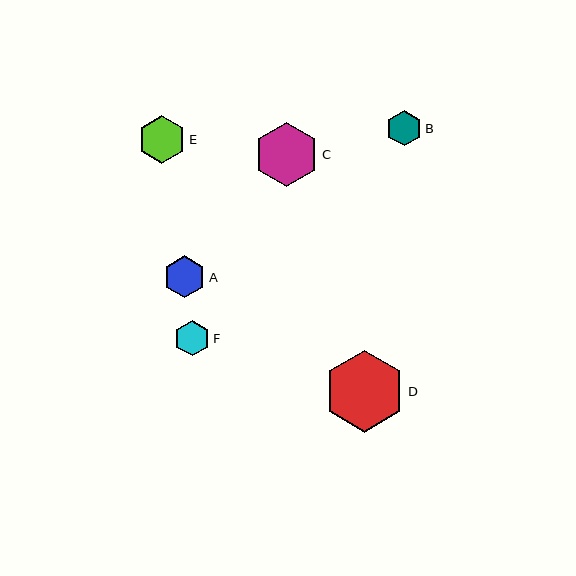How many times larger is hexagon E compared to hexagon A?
Hexagon E is approximately 1.1 times the size of hexagon A.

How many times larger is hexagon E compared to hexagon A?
Hexagon E is approximately 1.1 times the size of hexagon A.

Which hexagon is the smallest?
Hexagon F is the smallest with a size of approximately 35 pixels.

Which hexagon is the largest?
Hexagon D is the largest with a size of approximately 82 pixels.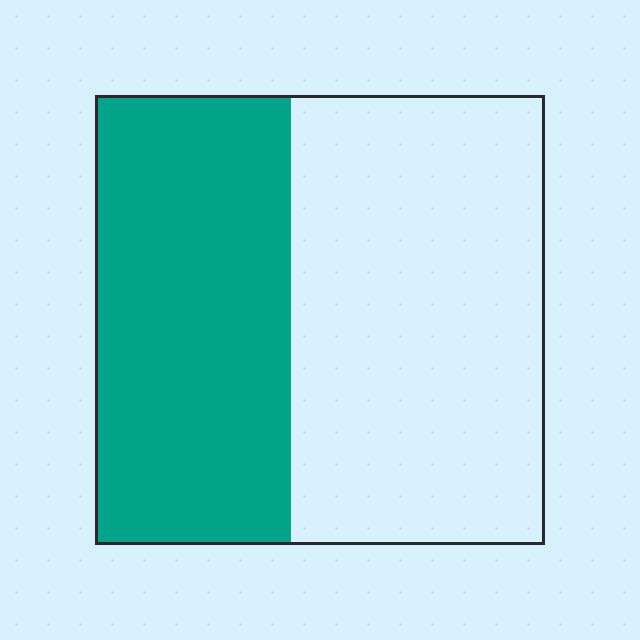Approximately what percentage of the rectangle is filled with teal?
Approximately 45%.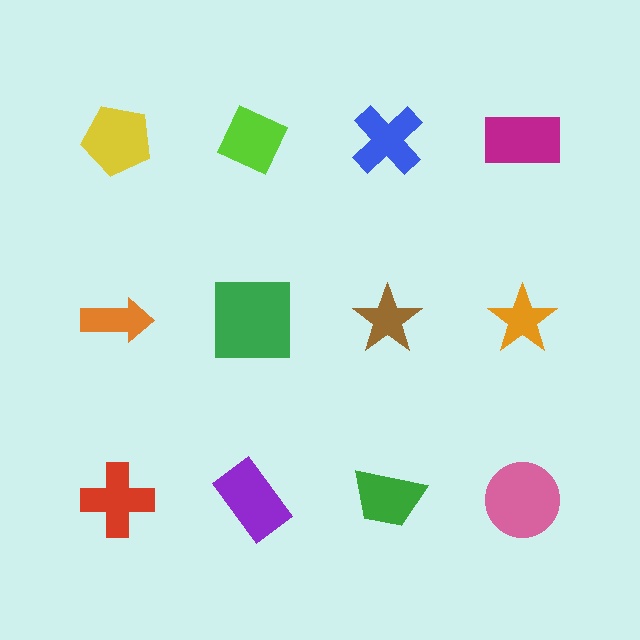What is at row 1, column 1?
A yellow pentagon.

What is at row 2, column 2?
A green square.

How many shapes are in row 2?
4 shapes.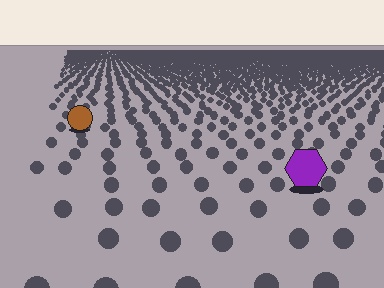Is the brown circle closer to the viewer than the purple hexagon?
No. The purple hexagon is closer — you can tell from the texture gradient: the ground texture is coarser near it.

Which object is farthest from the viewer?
The brown circle is farthest from the viewer. It appears smaller and the ground texture around it is denser.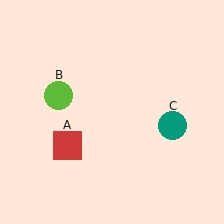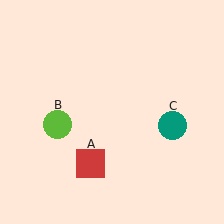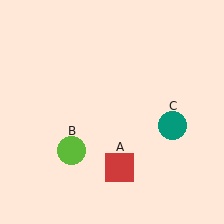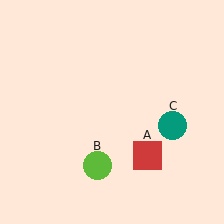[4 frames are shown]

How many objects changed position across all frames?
2 objects changed position: red square (object A), lime circle (object B).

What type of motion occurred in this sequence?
The red square (object A), lime circle (object B) rotated counterclockwise around the center of the scene.